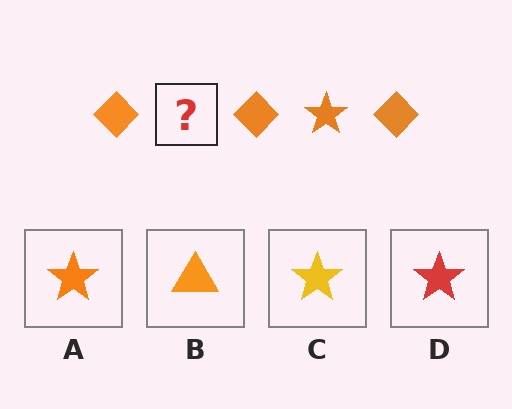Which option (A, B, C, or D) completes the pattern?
A.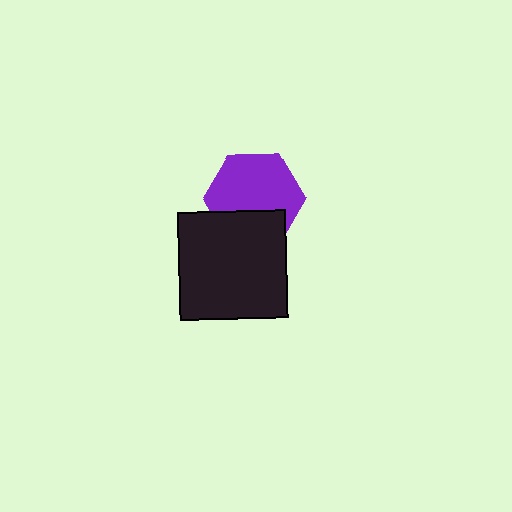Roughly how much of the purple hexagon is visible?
Most of it is visible (roughly 68%).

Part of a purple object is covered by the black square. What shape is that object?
It is a hexagon.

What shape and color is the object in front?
The object in front is a black square.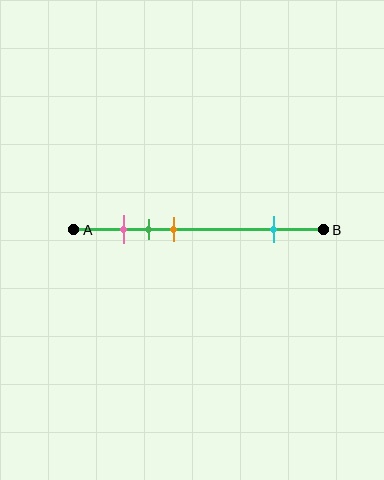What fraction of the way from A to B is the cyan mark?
The cyan mark is approximately 80% (0.8) of the way from A to B.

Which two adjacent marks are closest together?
The pink and green marks are the closest adjacent pair.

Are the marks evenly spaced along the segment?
No, the marks are not evenly spaced.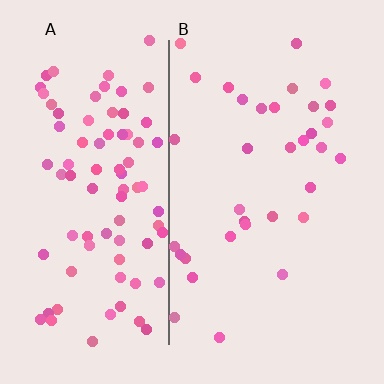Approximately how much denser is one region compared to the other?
Approximately 2.6× — region A over region B.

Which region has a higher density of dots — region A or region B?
A (the left).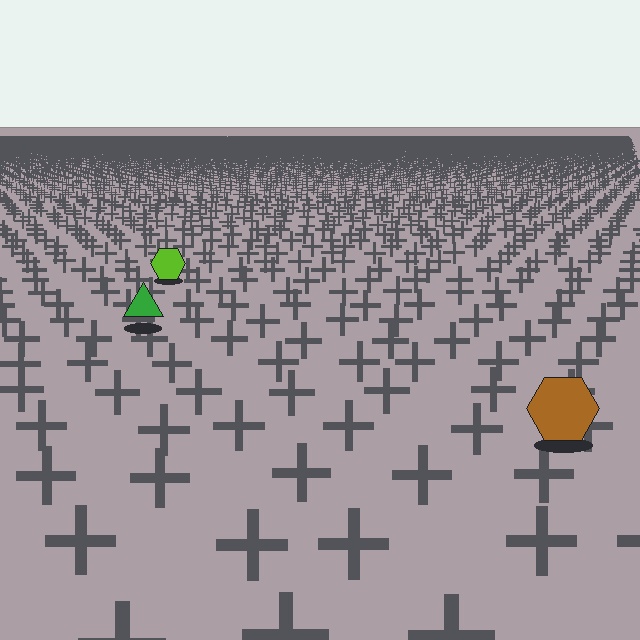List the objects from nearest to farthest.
From nearest to farthest: the brown hexagon, the green triangle, the lime hexagon.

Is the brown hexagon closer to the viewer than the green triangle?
Yes. The brown hexagon is closer — you can tell from the texture gradient: the ground texture is coarser near it.